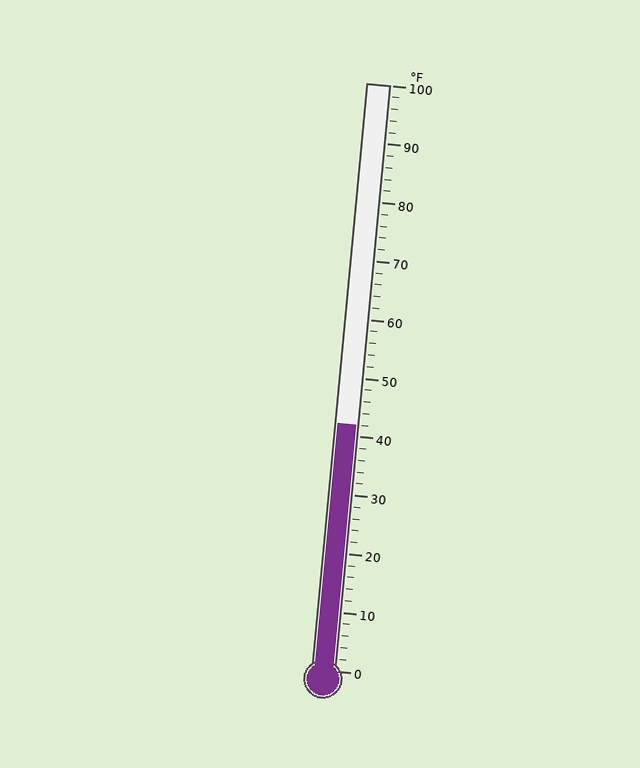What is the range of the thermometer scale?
The thermometer scale ranges from 0°F to 100°F.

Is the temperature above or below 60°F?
The temperature is below 60°F.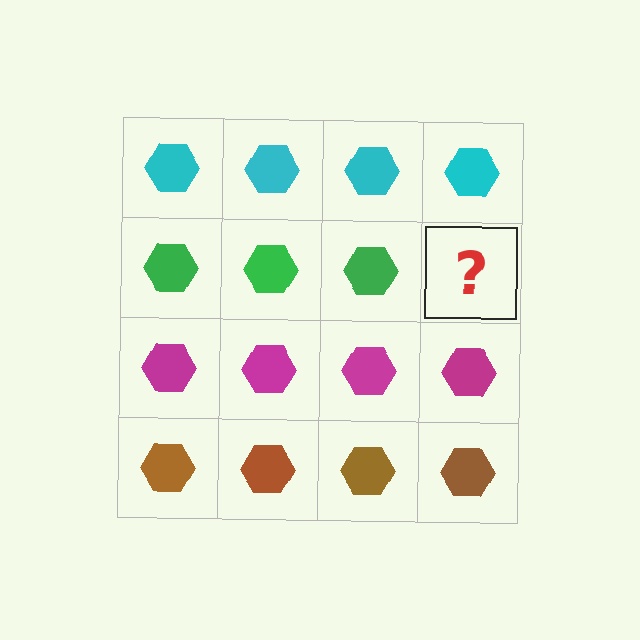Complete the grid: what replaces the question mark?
The question mark should be replaced with a green hexagon.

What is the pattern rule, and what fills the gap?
The rule is that each row has a consistent color. The gap should be filled with a green hexagon.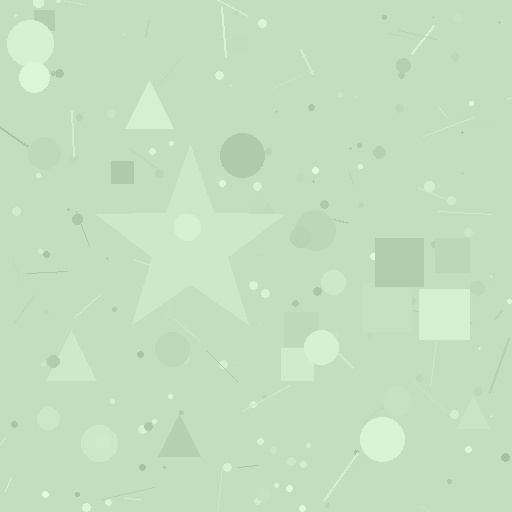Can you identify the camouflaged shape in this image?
The camouflaged shape is a star.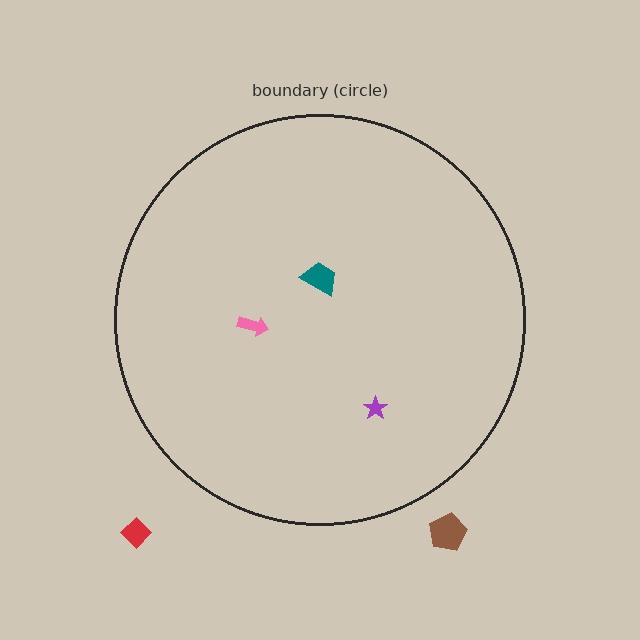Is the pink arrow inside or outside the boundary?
Inside.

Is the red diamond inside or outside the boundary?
Outside.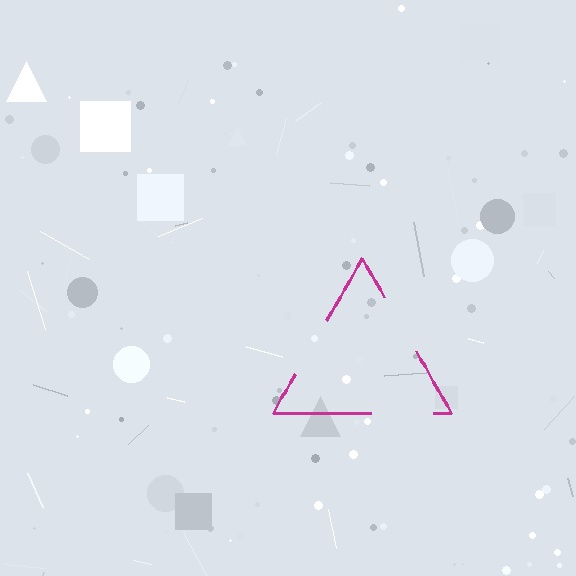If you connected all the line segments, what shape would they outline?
They would outline a triangle.